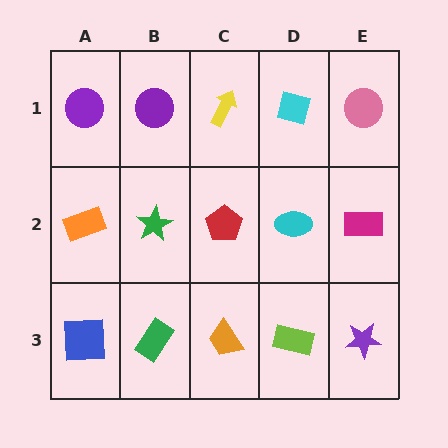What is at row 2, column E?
A magenta rectangle.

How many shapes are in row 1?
5 shapes.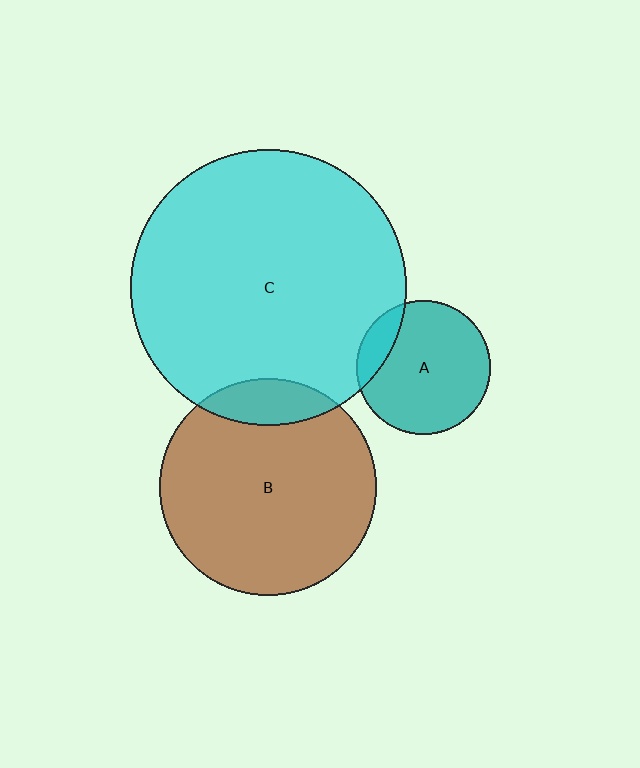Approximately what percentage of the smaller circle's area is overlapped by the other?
Approximately 10%.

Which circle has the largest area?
Circle C (cyan).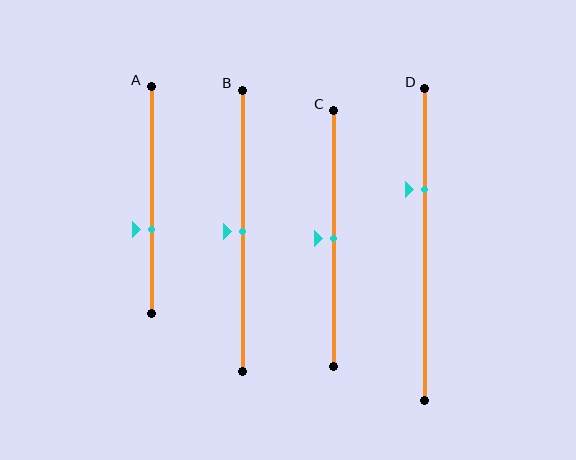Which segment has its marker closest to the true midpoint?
Segment B has its marker closest to the true midpoint.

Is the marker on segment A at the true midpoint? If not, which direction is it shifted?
No, the marker on segment A is shifted downward by about 13% of the segment length.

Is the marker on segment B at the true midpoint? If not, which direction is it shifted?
Yes, the marker on segment B is at the true midpoint.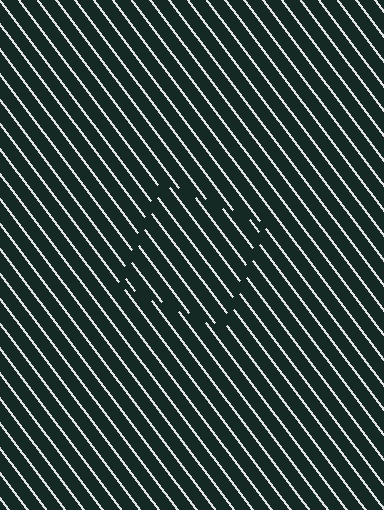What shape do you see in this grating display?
An illusory square. The interior of the shape contains the same grating, shifted by half a period — the contour is defined by the phase discontinuity where line-ends from the inner and outer gratings abut.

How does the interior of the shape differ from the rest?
The interior of the shape contains the same grating, shifted by half a period — the contour is defined by the phase discontinuity where line-ends from the inner and outer gratings abut.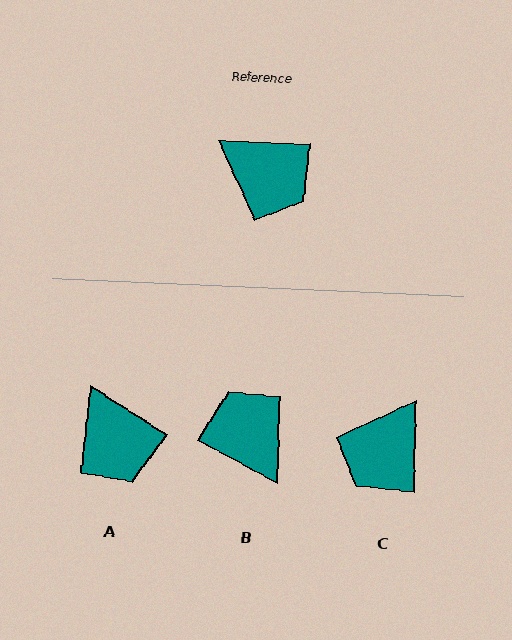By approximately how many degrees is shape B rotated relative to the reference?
Approximately 154 degrees counter-clockwise.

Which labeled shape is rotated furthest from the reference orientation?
B, about 154 degrees away.